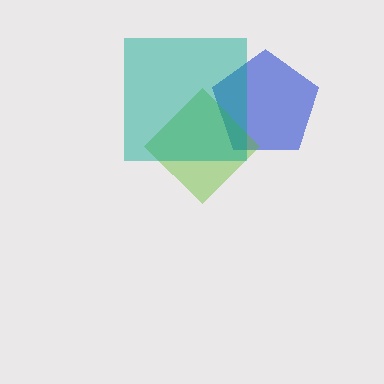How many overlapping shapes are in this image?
There are 3 overlapping shapes in the image.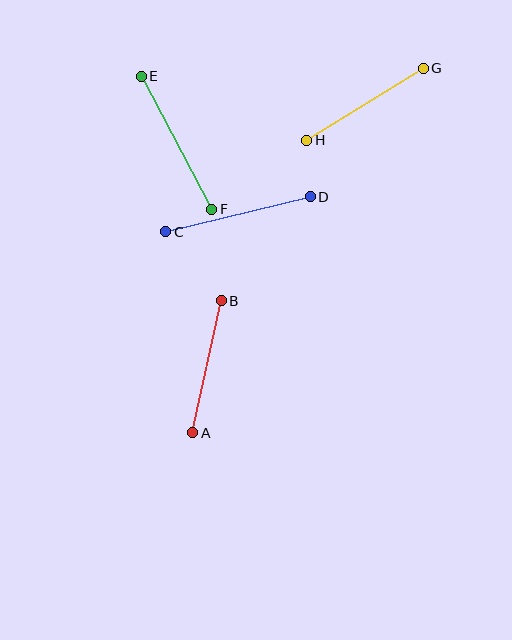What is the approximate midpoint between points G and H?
The midpoint is at approximately (365, 104) pixels.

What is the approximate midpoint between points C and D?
The midpoint is at approximately (238, 214) pixels.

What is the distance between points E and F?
The distance is approximately 150 pixels.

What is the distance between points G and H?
The distance is approximately 137 pixels.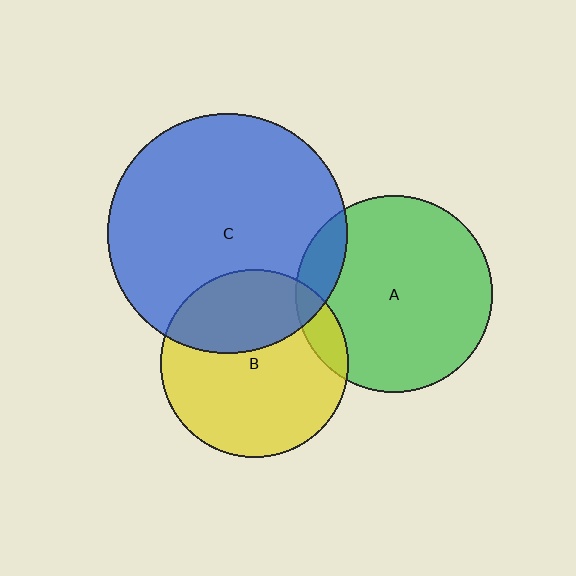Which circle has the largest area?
Circle C (blue).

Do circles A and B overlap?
Yes.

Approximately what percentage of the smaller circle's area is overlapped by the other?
Approximately 10%.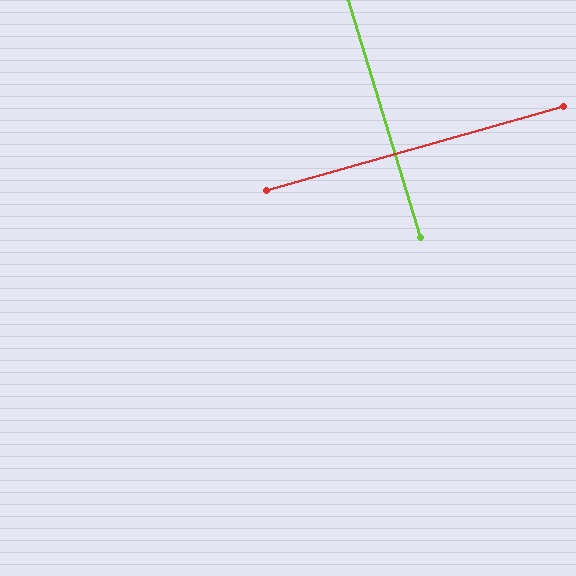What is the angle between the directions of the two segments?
Approximately 89 degrees.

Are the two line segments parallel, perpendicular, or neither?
Perpendicular — they meet at approximately 89°.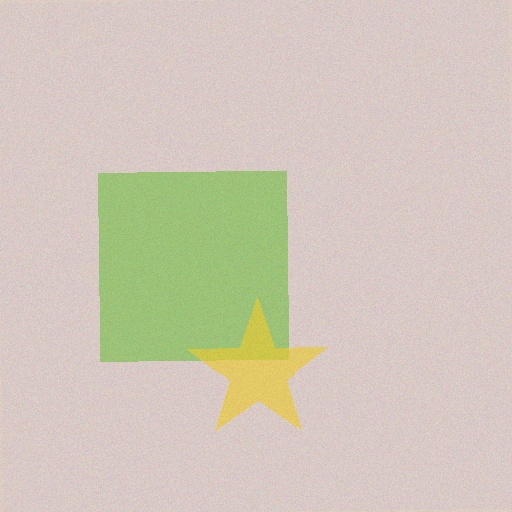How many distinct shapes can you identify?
There are 2 distinct shapes: a lime square, a yellow star.